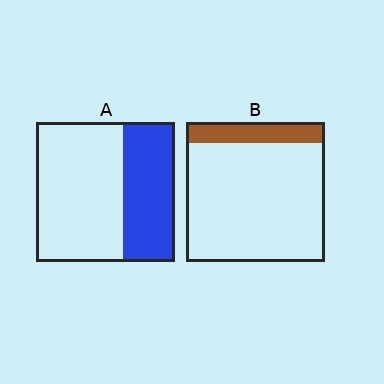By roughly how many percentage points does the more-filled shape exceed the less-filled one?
By roughly 20 percentage points (A over B).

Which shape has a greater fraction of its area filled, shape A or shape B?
Shape A.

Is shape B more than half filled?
No.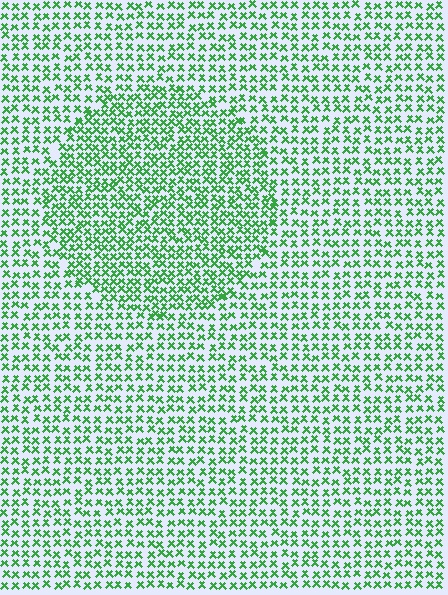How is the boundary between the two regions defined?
The boundary is defined by a change in element density (approximately 1.5x ratio). All elements are the same color, size, and shape.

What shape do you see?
I see a circle.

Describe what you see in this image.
The image contains small green elements arranged at two different densities. A circle-shaped region is visible where the elements are more densely packed than the surrounding area.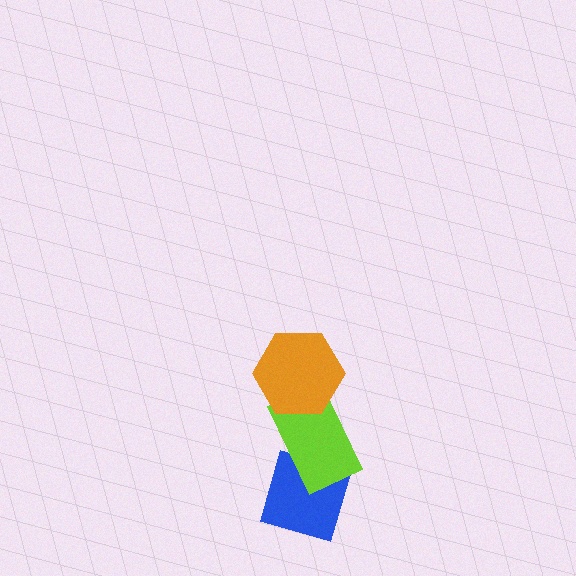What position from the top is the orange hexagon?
The orange hexagon is 1st from the top.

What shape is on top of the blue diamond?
The lime rectangle is on top of the blue diamond.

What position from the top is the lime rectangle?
The lime rectangle is 2nd from the top.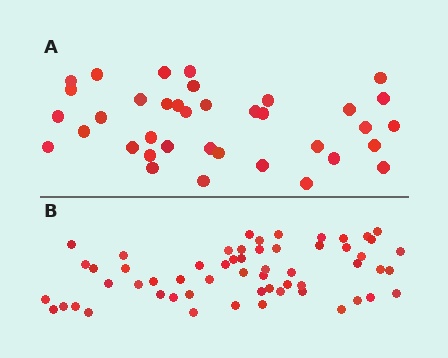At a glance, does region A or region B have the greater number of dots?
Region B (the bottom region) has more dots.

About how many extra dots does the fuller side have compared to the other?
Region B has approximately 20 more dots than region A.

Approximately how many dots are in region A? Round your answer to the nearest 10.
About 40 dots. (The exact count is 37, which rounds to 40.)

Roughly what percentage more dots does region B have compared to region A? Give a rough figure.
About 55% more.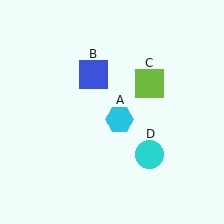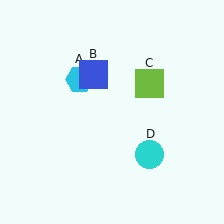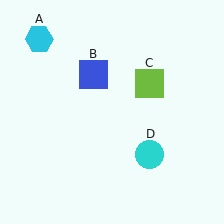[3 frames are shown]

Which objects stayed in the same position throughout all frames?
Blue square (object B) and lime square (object C) and cyan circle (object D) remained stationary.